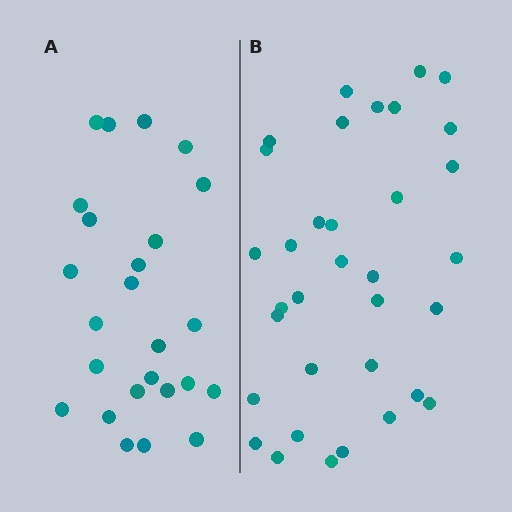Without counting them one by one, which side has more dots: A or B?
Region B (the right region) has more dots.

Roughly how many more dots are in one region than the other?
Region B has roughly 8 or so more dots than region A.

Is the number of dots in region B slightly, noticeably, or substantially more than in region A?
Region B has noticeably more, but not dramatically so. The ratio is roughly 1.4 to 1.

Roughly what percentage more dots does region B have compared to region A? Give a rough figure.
About 35% more.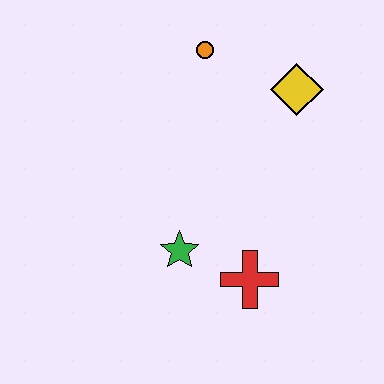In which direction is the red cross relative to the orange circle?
The red cross is below the orange circle.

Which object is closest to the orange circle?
The yellow diamond is closest to the orange circle.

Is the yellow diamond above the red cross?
Yes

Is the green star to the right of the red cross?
No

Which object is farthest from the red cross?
The orange circle is farthest from the red cross.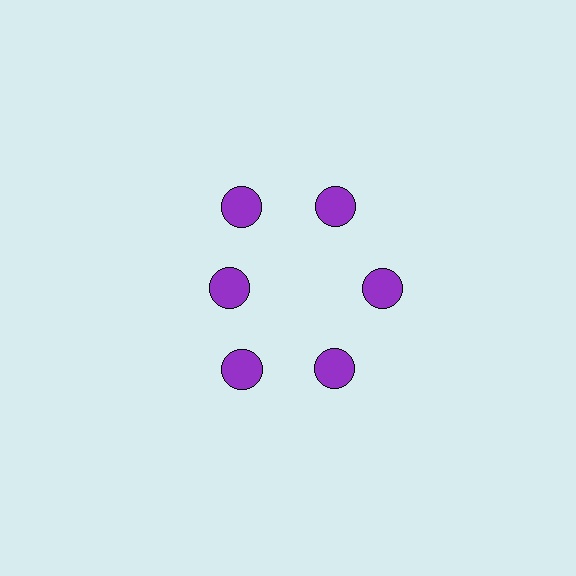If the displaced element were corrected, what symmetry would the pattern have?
It would have 6-fold rotational symmetry — the pattern would map onto itself every 60 degrees.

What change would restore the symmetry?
The symmetry would be restored by moving it outward, back onto the ring so that all 6 circles sit at equal angles and equal distance from the center.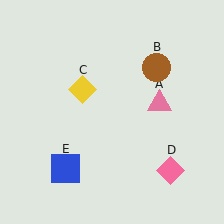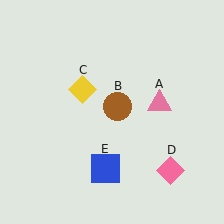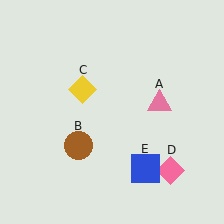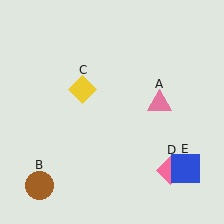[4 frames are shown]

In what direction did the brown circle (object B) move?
The brown circle (object B) moved down and to the left.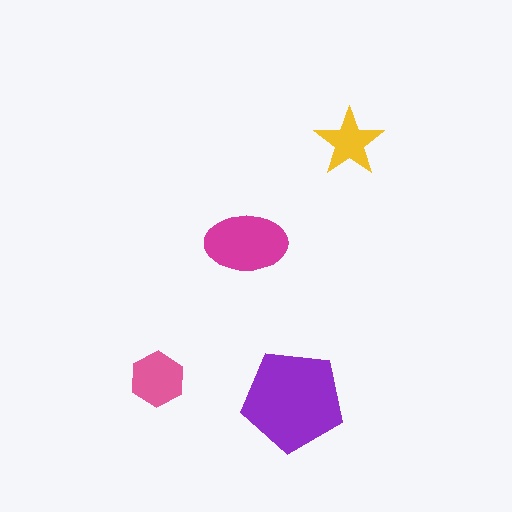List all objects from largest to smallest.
The purple pentagon, the magenta ellipse, the pink hexagon, the yellow star.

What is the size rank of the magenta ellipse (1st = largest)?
2nd.